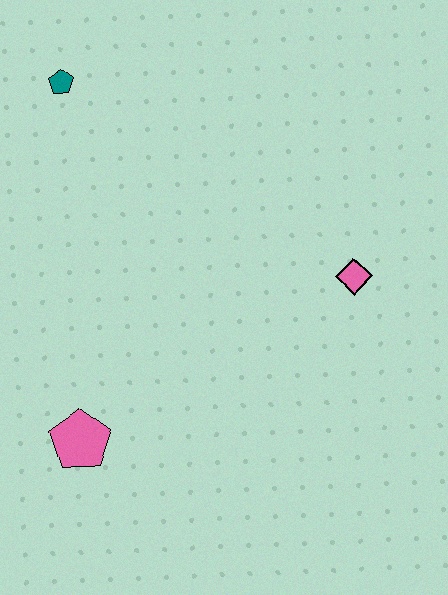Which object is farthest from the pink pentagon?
The teal pentagon is farthest from the pink pentagon.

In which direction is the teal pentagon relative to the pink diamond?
The teal pentagon is to the left of the pink diamond.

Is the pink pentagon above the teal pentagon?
No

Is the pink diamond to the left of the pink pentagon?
No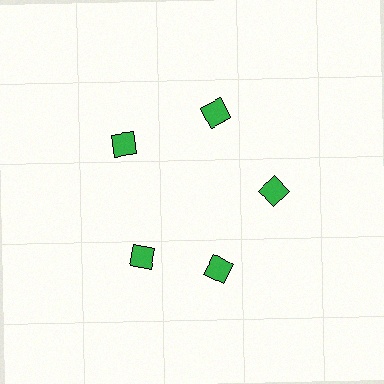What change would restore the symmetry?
The symmetry would be restored by rotating it back into even spacing with its neighbors so that all 5 squares sit at equal angles and equal distance from the center.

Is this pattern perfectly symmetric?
No. The 5 green squares are arranged in a ring, but one element near the 8 o'clock position is rotated out of alignment along the ring, breaking the 5-fold rotational symmetry.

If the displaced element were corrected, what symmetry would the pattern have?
It would have 5-fold rotational symmetry — the pattern would map onto itself every 72 degrees.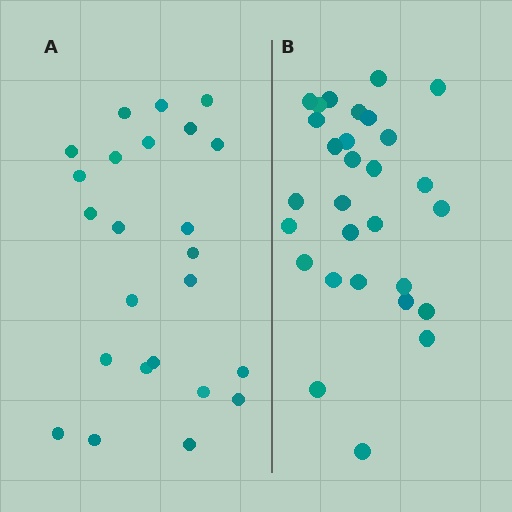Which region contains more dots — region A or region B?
Region B (the right region) has more dots.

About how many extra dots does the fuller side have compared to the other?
Region B has about 5 more dots than region A.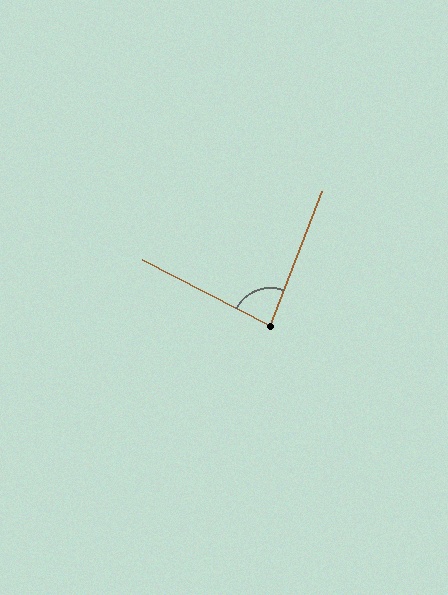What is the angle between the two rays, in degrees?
Approximately 84 degrees.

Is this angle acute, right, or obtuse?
It is acute.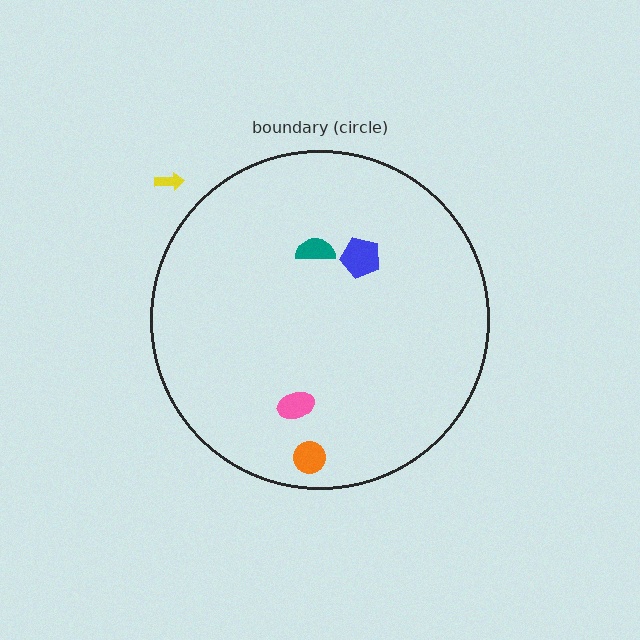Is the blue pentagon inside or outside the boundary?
Inside.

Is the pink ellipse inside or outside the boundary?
Inside.